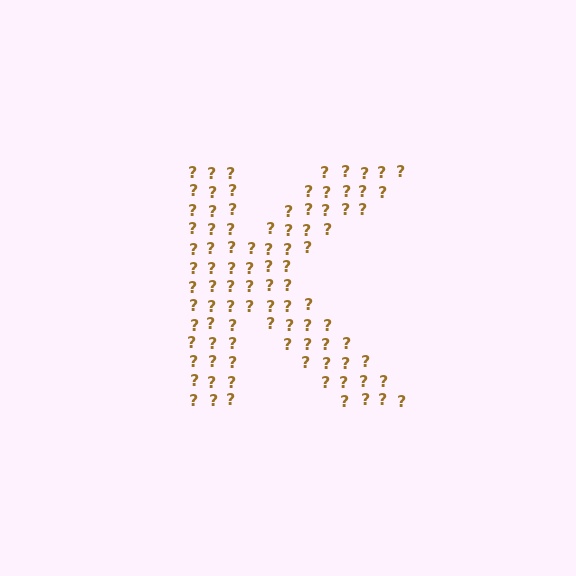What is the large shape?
The large shape is the letter K.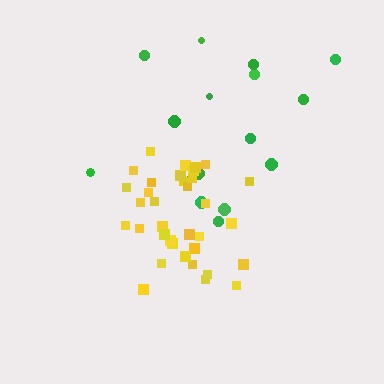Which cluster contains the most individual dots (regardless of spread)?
Yellow (35).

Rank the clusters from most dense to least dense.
yellow, green.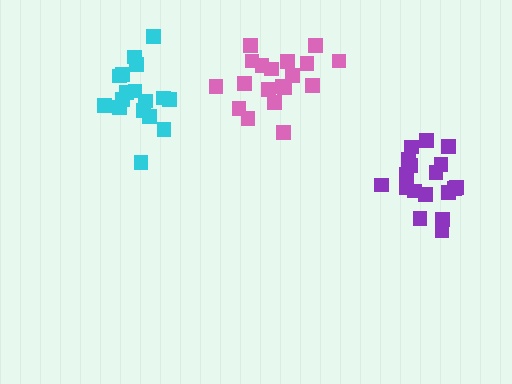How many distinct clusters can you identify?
There are 3 distinct clusters.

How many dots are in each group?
Group 1: 18 dots, Group 2: 17 dots, Group 3: 19 dots (54 total).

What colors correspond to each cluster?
The clusters are colored: purple, cyan, pink.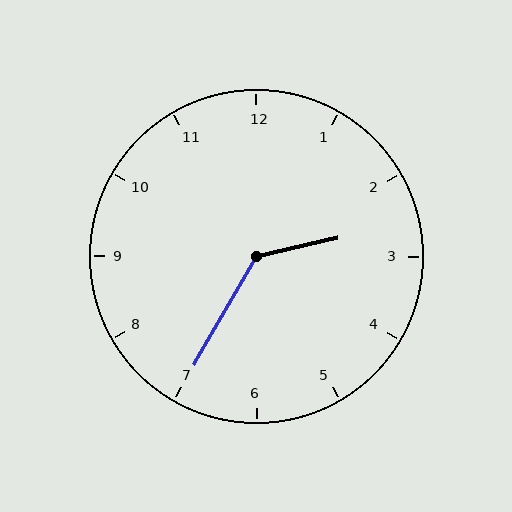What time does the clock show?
2:35.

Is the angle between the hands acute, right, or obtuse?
It is obtuse.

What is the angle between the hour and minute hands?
Approximately 132 degrees.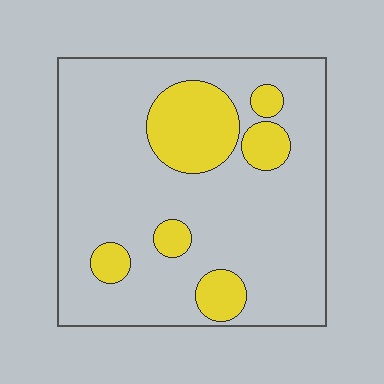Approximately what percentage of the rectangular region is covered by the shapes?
Approximately 20%.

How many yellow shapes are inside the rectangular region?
6.